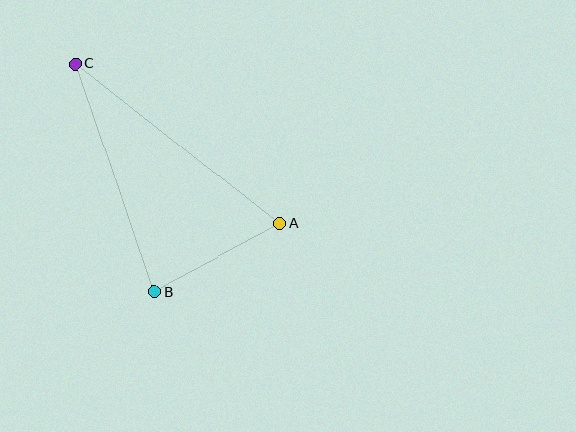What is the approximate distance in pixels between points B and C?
The distance between B and C is approximately 241 pixels.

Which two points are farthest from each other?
Points A and C are farthest from each other.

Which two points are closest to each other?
Points A and B are closest to each other.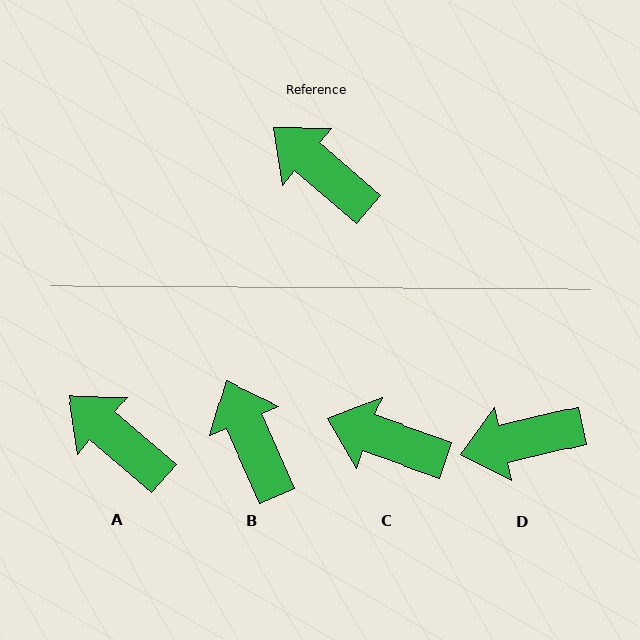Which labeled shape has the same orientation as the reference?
A.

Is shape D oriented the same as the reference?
No, it is off by about 54 degrees.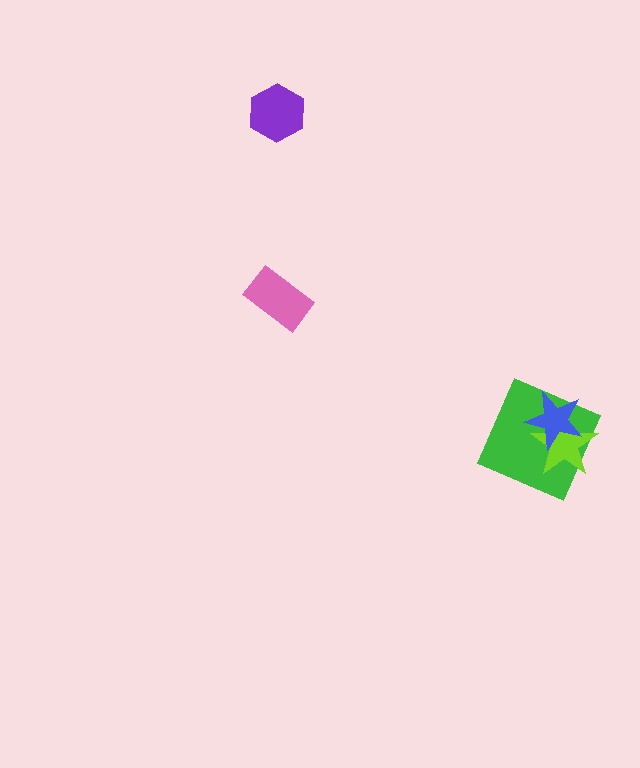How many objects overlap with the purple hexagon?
0 objects overlap with the purple hexagon.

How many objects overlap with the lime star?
2 objects overlap with the lime star.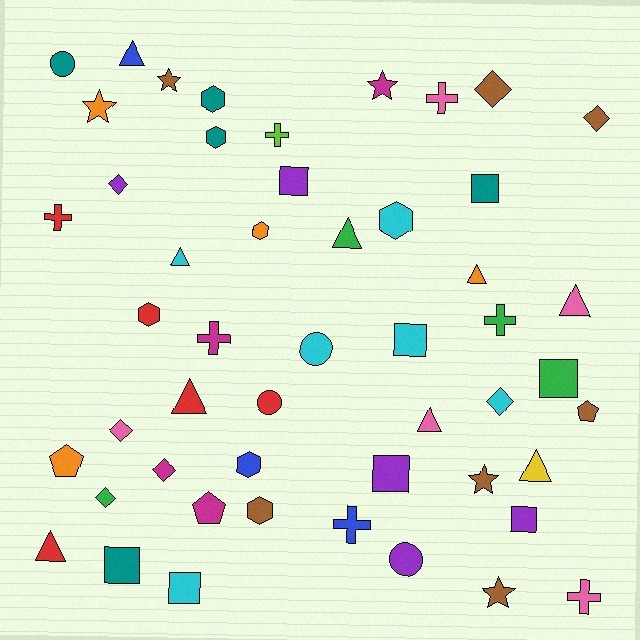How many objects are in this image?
There are 50 objects.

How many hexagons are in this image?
There are 7 hexagons.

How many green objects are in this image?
There are 4 green objects.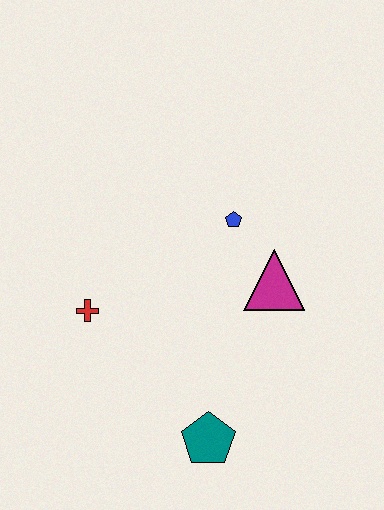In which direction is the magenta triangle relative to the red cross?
The magenta triangle is to the right of the red cross.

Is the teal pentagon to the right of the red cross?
Yes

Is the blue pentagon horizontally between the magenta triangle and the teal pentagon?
Yes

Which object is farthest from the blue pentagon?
The teal pentagon is farthest from the blue pentagon.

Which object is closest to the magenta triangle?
The blue pentagon is closest to the magenta triangle.